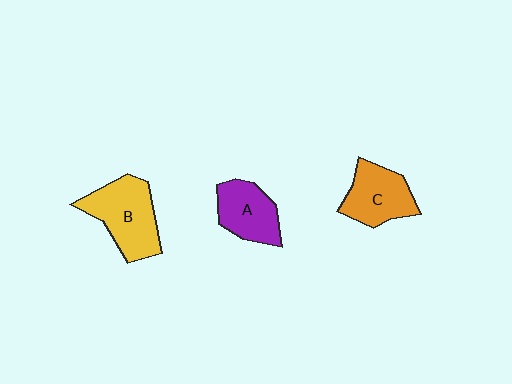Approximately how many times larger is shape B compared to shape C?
Approximately 1.3 times.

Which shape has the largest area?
Shape B (yellow).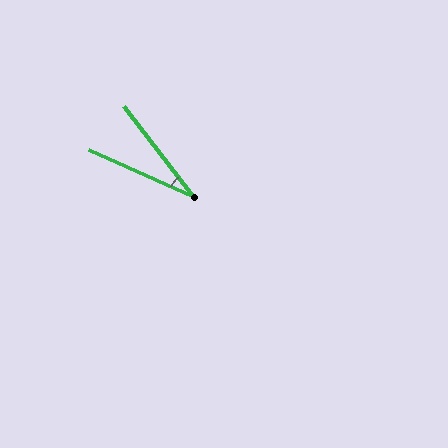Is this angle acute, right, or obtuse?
It is acute.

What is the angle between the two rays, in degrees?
Approximately 28 degrees.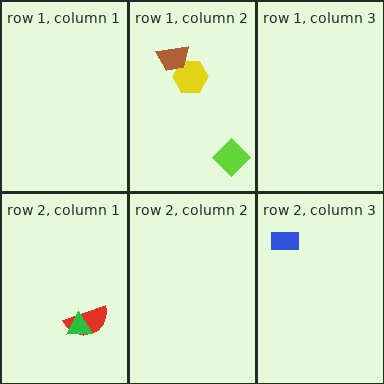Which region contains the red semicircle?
The row 2, column 1 region.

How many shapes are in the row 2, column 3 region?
1.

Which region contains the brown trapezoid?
The row 1, column 2 region.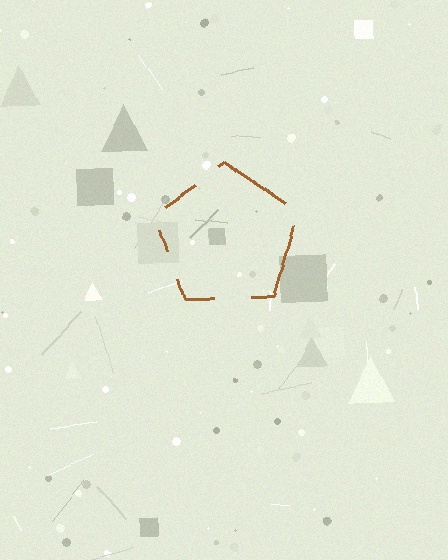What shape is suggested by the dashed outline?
The dashed outline suggests a pentagon.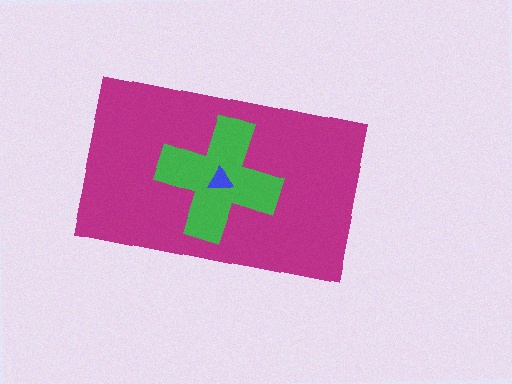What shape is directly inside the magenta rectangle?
The green cross.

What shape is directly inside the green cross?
The blue triangle.